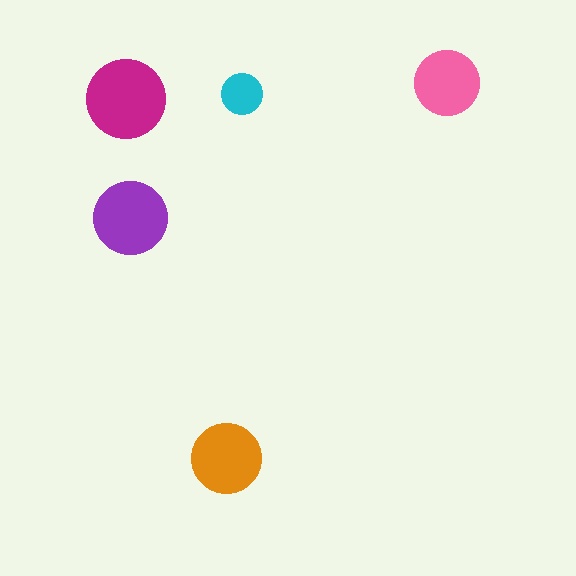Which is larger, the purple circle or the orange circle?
The purple one.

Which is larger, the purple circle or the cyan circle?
The purple one.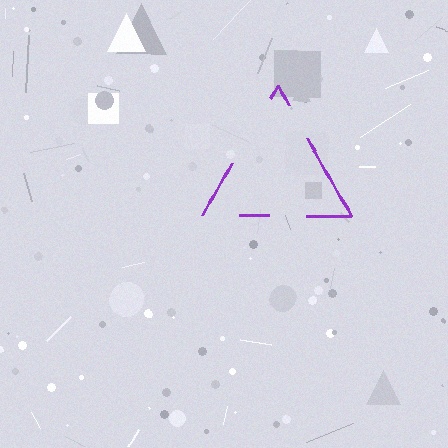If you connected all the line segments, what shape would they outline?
They would outline a triangle.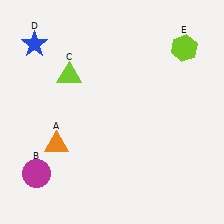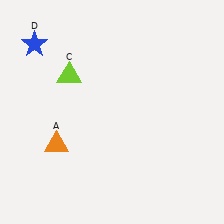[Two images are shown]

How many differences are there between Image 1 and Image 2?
There are 2 differences between the two images.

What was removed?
The magenta circle (B), the lime hexagon (E) were removed in Image 2.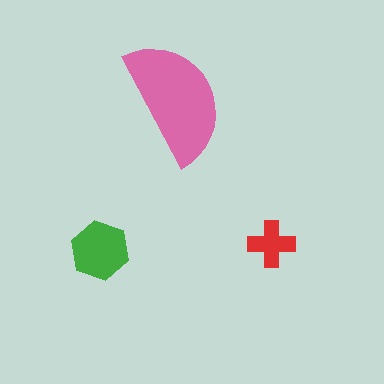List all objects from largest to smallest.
The pink semicircle, the green hexagon, the red cross.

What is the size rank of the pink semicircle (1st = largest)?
1st.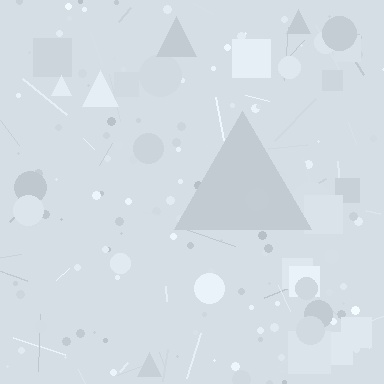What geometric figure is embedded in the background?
A triangle is embedded in the background.